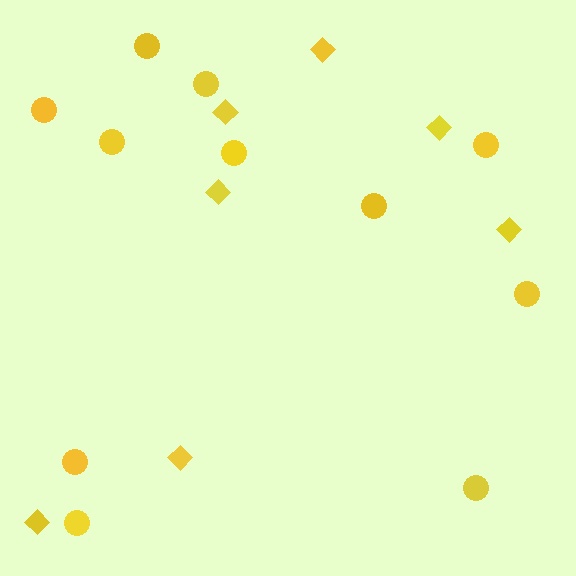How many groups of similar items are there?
There are 2 groups: one group of circles (11) and one group of diamonds (7).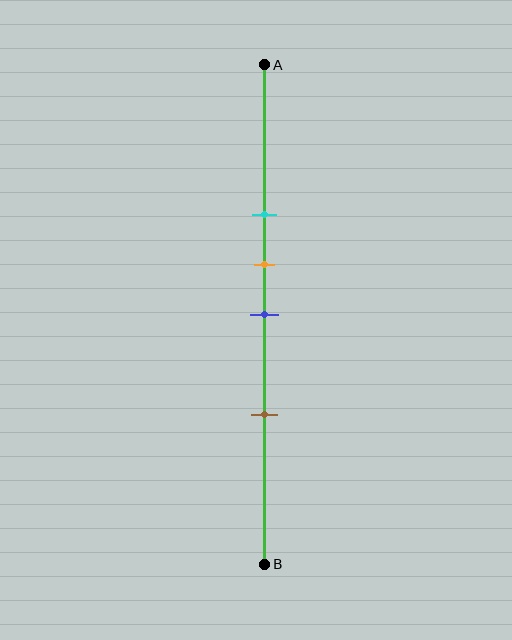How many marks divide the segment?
There are 4 marks dividing the segment.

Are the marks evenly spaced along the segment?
No, the marks are not evenly spaced.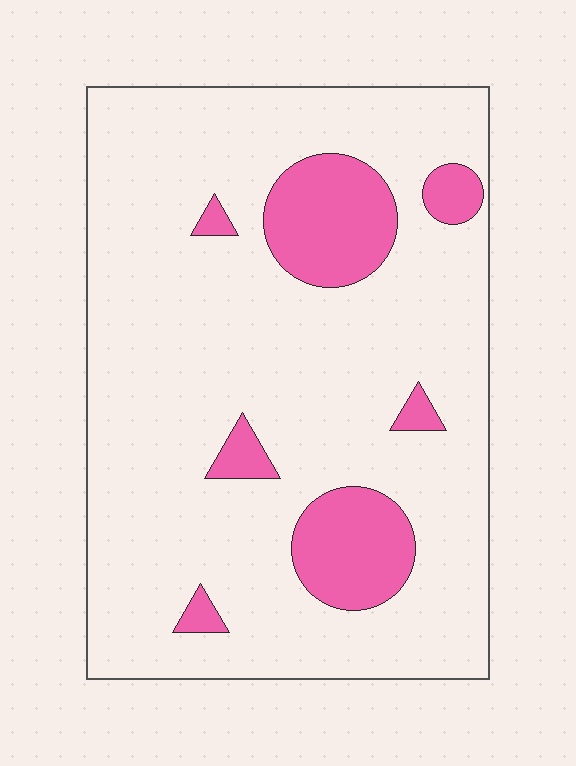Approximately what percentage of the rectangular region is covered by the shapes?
Approximately 15%.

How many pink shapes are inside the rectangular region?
7.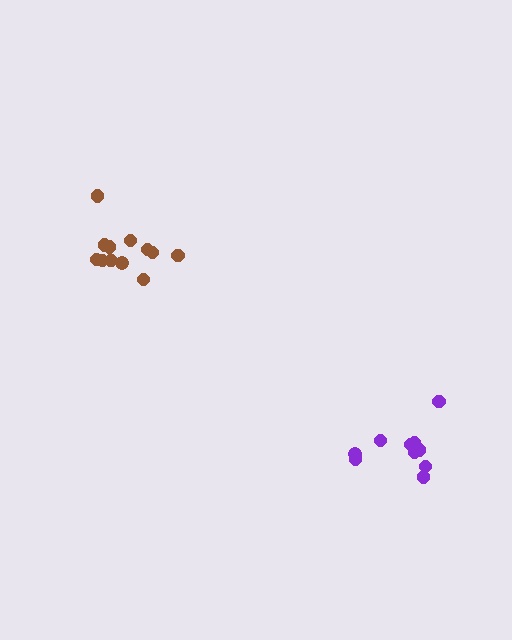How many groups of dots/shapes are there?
There are 2 groups.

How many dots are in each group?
Group 1: 10 dots, Group 2: 12 dots (22 total).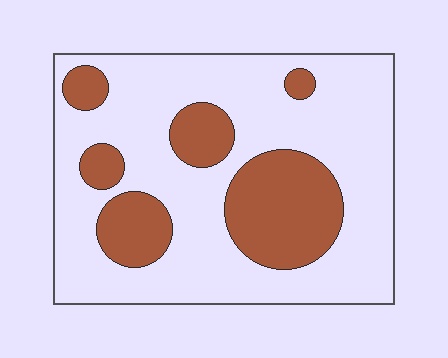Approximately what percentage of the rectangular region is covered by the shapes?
Approximately 25%.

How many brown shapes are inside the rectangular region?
6.